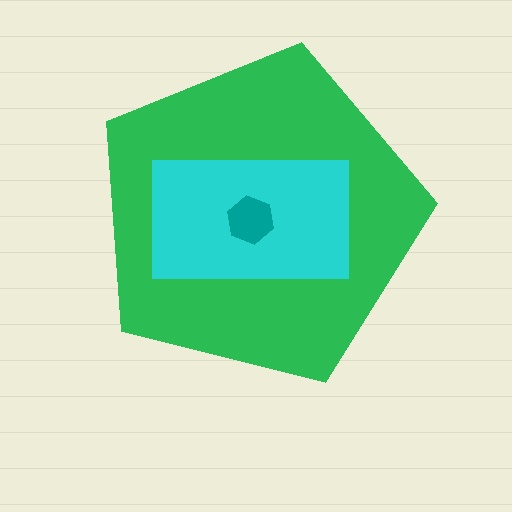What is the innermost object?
The teal hexagon.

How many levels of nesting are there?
3.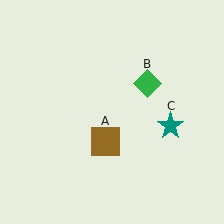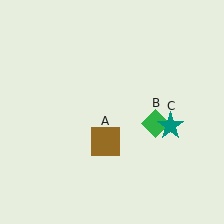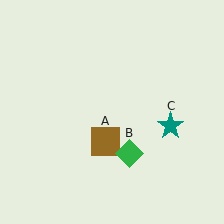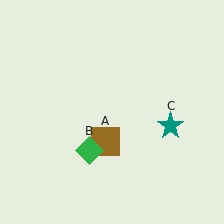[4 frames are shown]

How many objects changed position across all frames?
1 object changed position: green diamond (object B).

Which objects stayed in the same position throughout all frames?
Brown square (object A) and teal star (object C) remained stationary.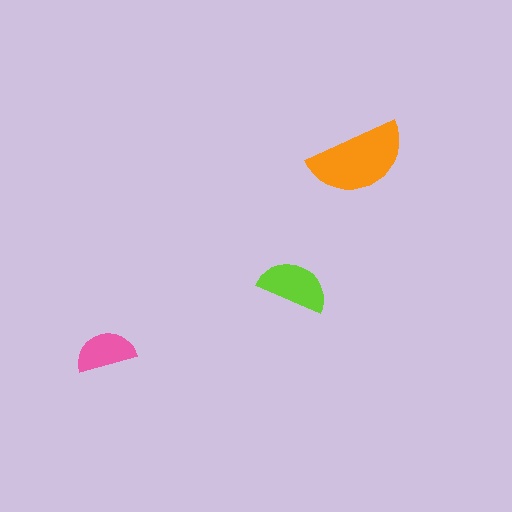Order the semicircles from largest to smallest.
the orange one, the lime one, the pink one.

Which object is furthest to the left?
The pink semicircle is leftmost.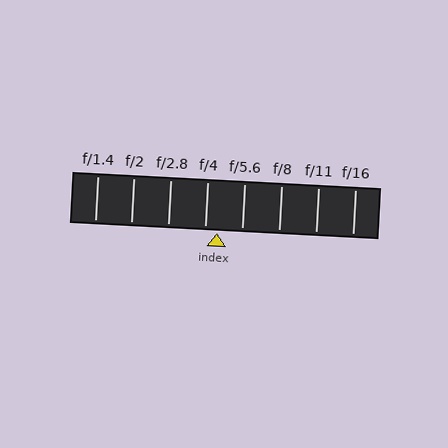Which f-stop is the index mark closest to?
The index mark is closest to f/4.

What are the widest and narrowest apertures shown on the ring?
The widest aperture shown is f/1.4 and the narrowest is f/16.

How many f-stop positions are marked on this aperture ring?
There are 8 f-stop positions marked.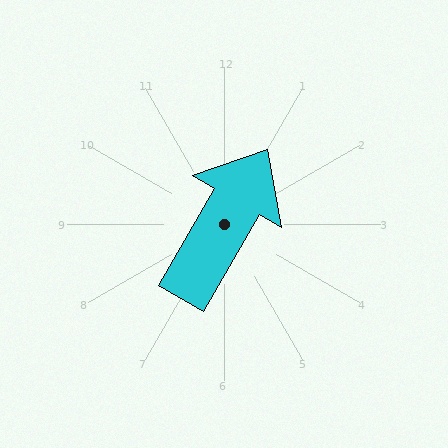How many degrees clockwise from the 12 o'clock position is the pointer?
Approximately 30 degrees.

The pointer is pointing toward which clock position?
Roughly 1 o'clock.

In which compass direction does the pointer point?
Northeast.